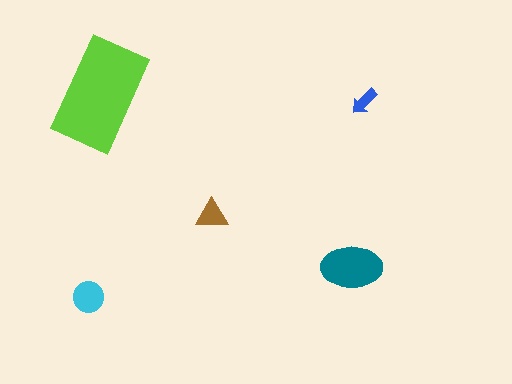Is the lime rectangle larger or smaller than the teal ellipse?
Larger.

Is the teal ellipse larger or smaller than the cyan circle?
Larger.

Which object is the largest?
The lime rectangle.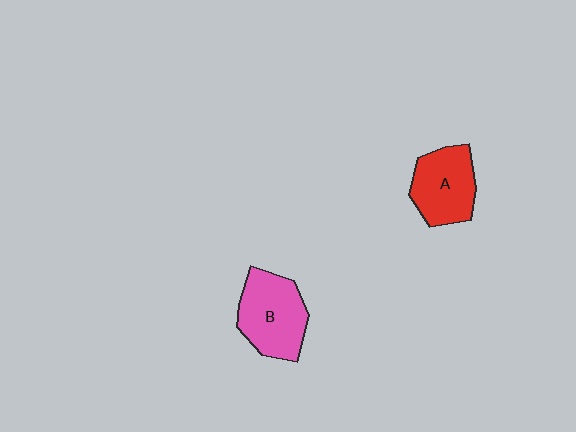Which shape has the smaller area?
Shape A (red).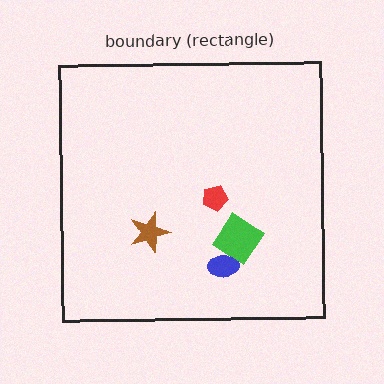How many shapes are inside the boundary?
4 inside, 0 outside.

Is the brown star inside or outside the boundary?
Inside.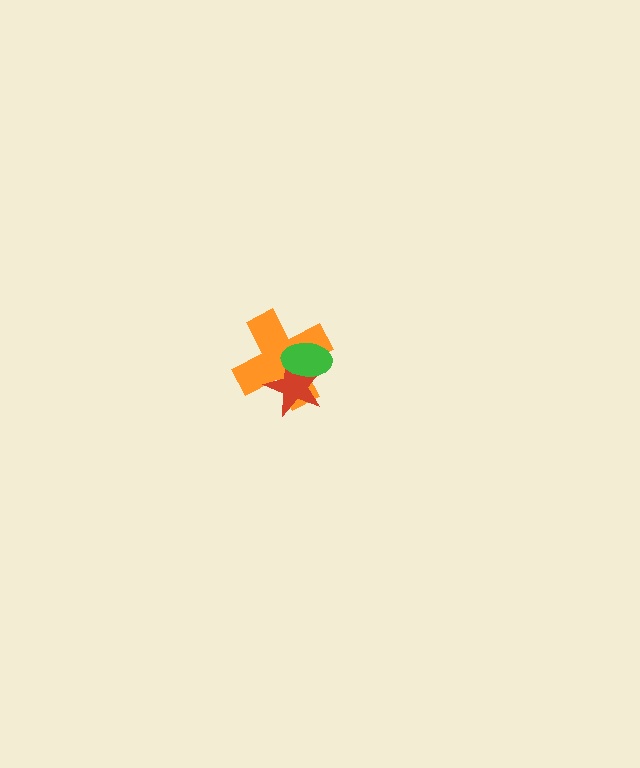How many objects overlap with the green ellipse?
2 objects overlap with the green ellipse.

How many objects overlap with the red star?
2 objects overlap with the red star.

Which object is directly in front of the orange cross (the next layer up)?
The red star is directly in front of the orange cross.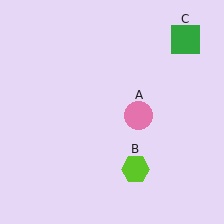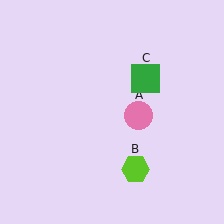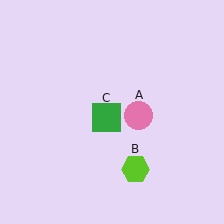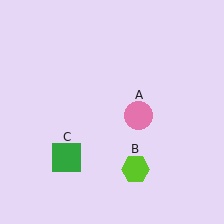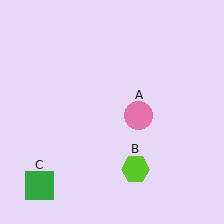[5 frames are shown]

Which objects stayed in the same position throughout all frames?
Pink circle (object A) and lime hexagon (object B) remained stationary.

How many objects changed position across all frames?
1 object changed position: green square (object C).